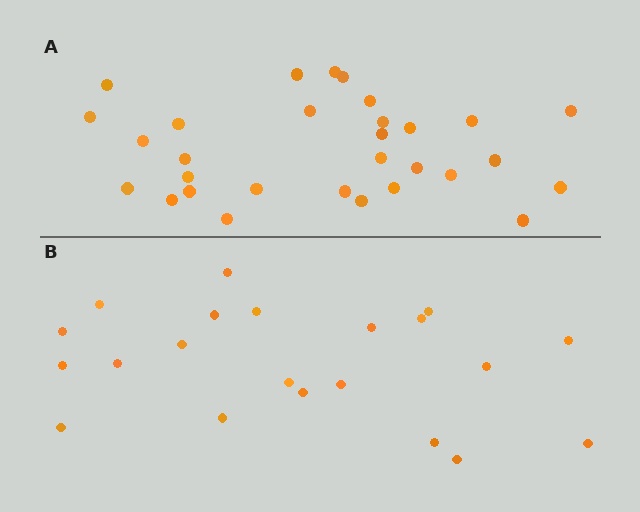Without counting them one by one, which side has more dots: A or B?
Region A (the top region) has more dots.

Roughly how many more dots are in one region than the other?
Region A has roughly 8 or so more dots than region B.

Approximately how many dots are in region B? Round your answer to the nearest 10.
About 20 dots. (The exact count is 21, which rounds to 20.)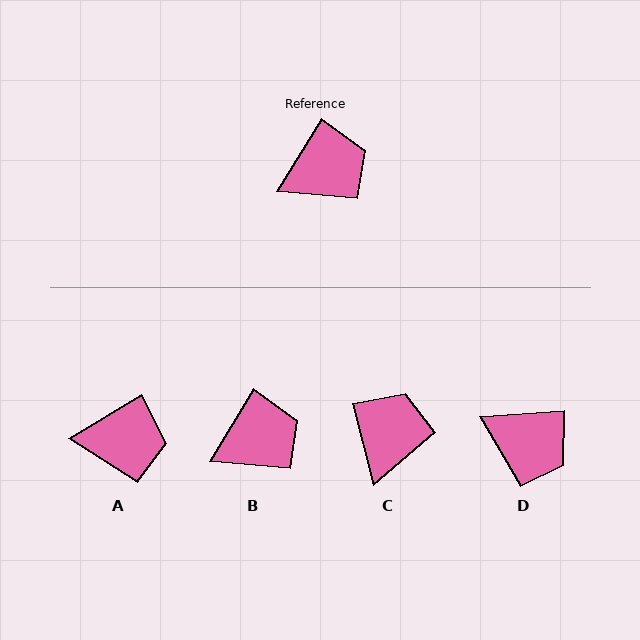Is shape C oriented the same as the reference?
No, it is off by about 46 degrees.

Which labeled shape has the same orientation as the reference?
B.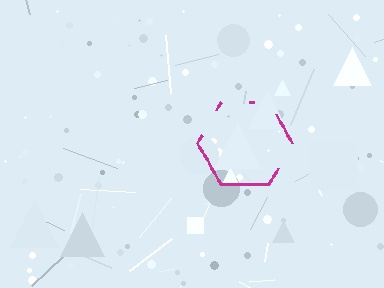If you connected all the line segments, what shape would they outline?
They would outline a hexagon.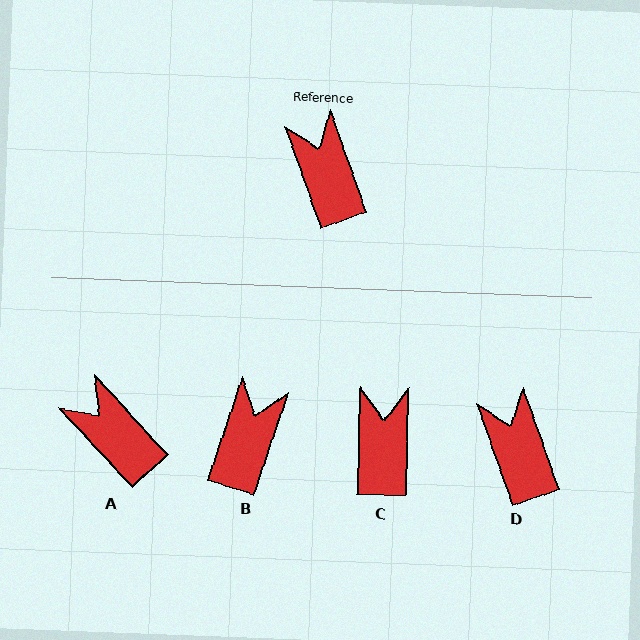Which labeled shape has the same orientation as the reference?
D.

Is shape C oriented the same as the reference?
No, it is off by about 21 degrees.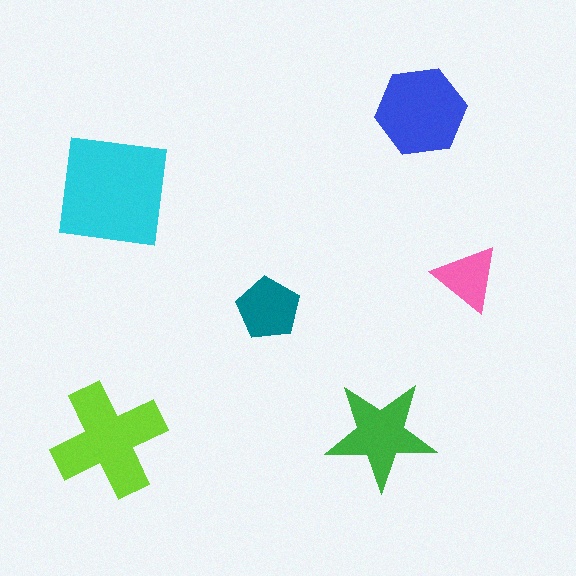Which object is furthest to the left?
The lime cross is leftmost.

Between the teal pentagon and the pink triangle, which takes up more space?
The teal pentagon.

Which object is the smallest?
The pink triangle.